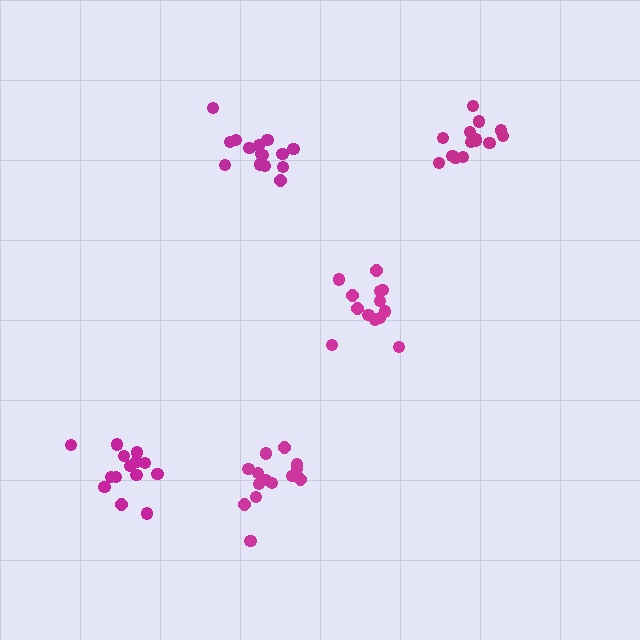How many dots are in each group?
Group 1: 14 dots, Group 2: 14 dots, Group 3: 13 dots, Group 4: 14 dots, Group 5: 15 dots (70 total).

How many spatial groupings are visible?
There are 5 spatial groupings.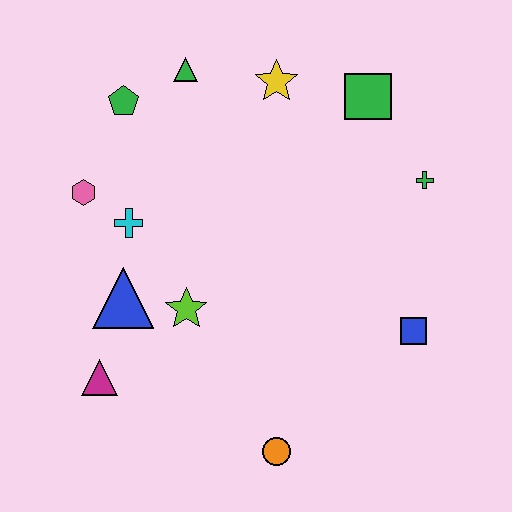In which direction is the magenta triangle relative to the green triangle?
The magenta triangle is below the green triangle.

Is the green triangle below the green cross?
No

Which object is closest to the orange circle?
The lime star is closest to the orange circle.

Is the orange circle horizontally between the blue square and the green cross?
No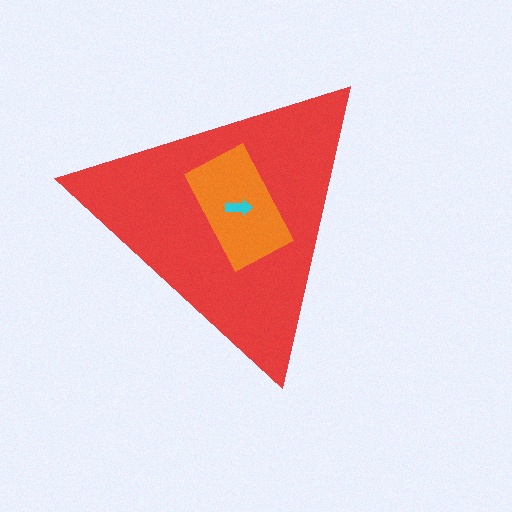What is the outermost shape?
The red triangle.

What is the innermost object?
The cyan arrow.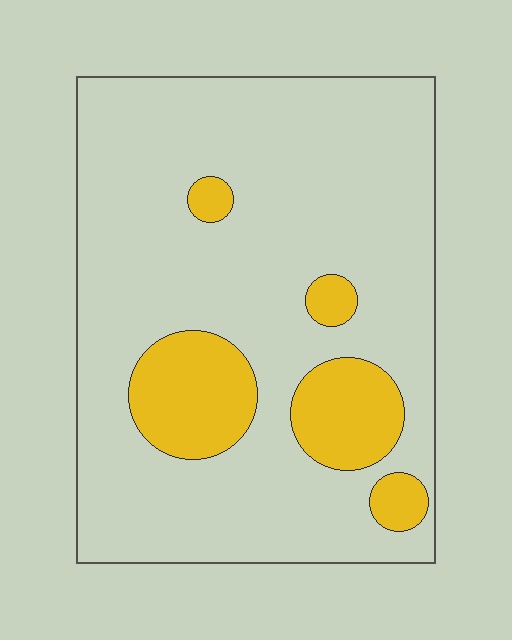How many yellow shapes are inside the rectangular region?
5.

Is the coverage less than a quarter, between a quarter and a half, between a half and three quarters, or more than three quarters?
Less than a quarter.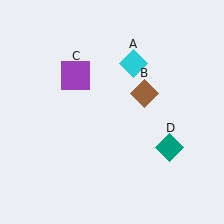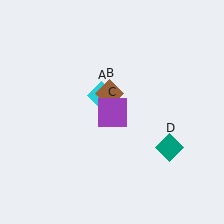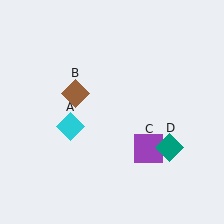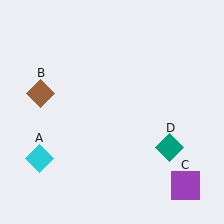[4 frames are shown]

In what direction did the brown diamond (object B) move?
The brown diamond (object B) moved left.